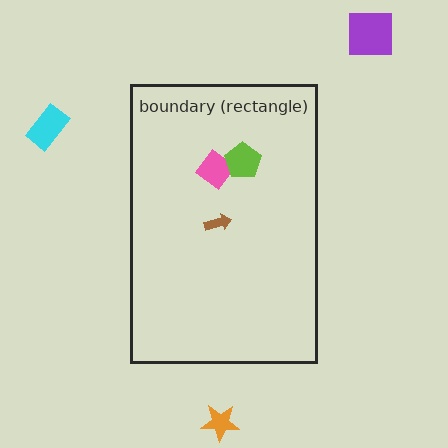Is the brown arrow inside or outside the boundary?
Inside.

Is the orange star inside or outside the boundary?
Outside.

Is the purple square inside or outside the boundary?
Outside.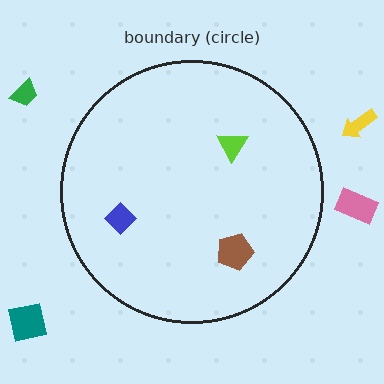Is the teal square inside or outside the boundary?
Outside.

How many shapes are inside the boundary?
3 inside, 4 outside.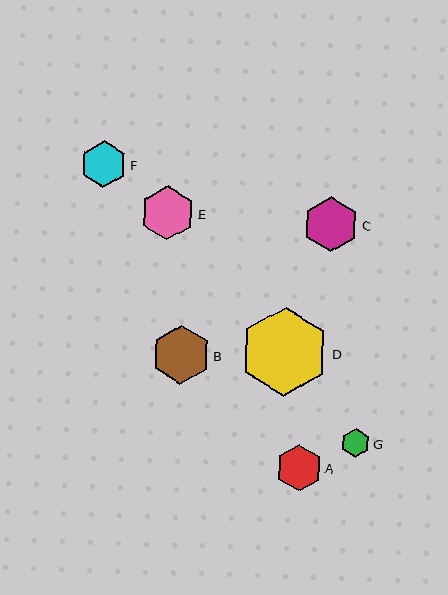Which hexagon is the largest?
Hexagon D is the largest with a size of approximately 89 pixels.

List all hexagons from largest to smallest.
From largest to smallest: D, B, C, E, F, A, G.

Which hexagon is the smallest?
Hexagon G is the smallest with a size of approximately 29 pixels.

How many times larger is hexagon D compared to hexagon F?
Hexagon D is approximately 1.9 times the size of hexagon F.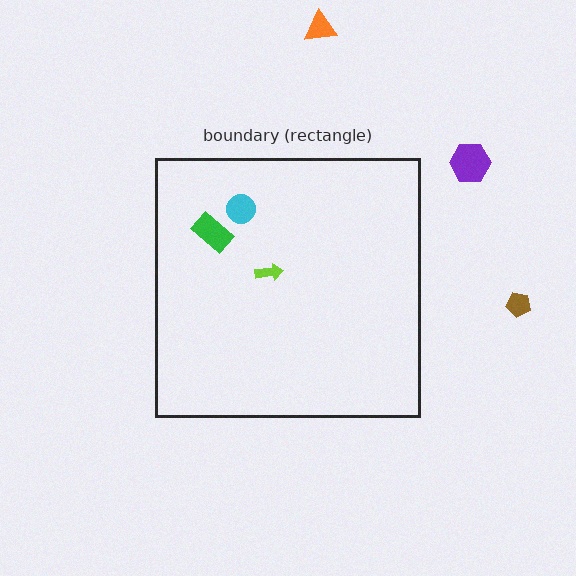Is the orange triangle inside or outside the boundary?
Outside.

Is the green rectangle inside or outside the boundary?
Inside.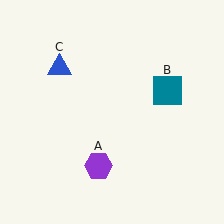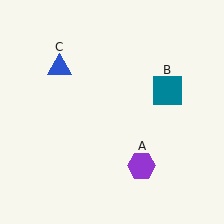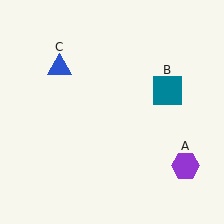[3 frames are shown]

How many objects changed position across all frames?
1 object changed position: purple hexagon (object A).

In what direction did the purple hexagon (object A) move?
The purple hexagon (object A) moved right.